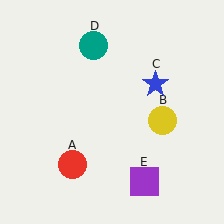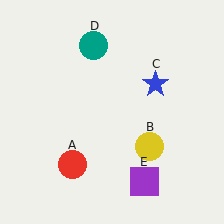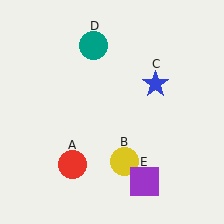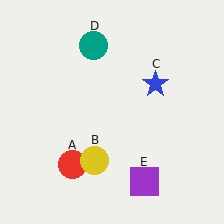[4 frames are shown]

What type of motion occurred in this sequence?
The yellow circle (object B) rotated clockwise around the center of the scene.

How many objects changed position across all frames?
1 object changed position: yellow circle (object B).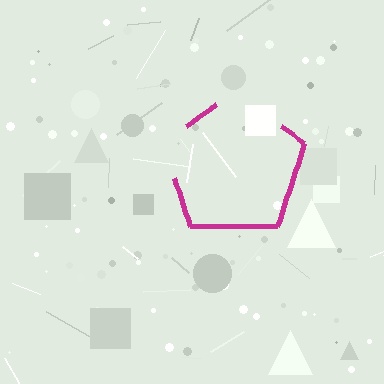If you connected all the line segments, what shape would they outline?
They would outline a pentagon.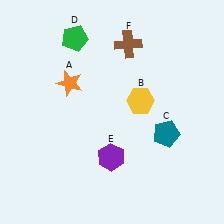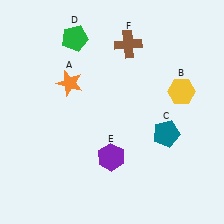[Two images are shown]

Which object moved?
The yellow hexagon (B) moved right.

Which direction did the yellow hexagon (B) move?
The yellow hexagon (B) moved right.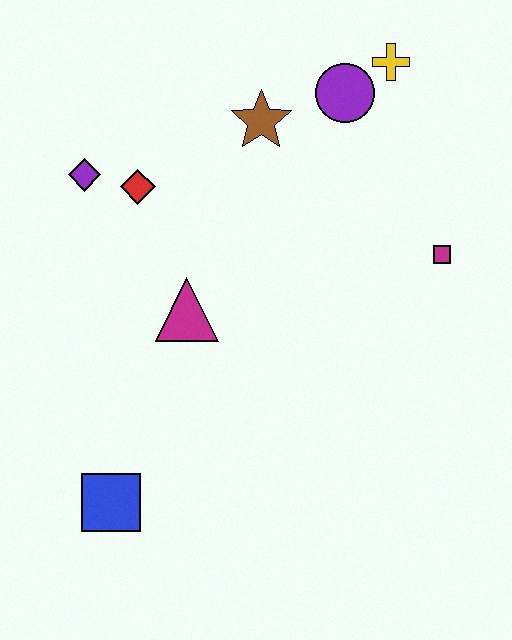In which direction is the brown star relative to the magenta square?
The brown star is to the left of the magenta square.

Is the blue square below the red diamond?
Yes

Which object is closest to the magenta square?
The purple circle is closest to the magenta square.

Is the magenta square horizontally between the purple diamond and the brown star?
No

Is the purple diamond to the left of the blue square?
Yes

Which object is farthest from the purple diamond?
The magenta square is farthest from the purple diamond.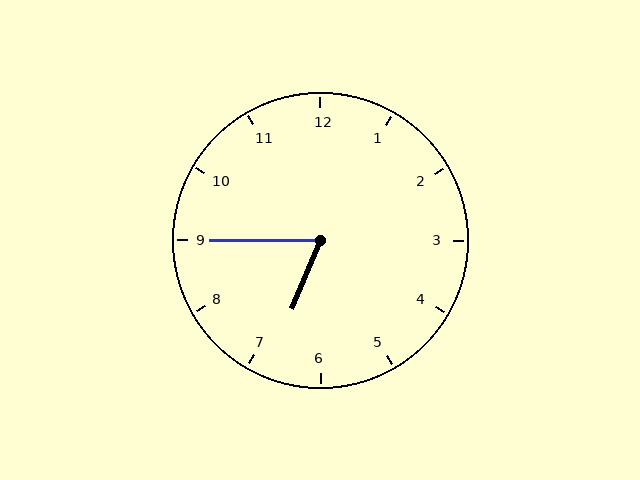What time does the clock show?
6:45.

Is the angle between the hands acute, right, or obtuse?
It is acute.